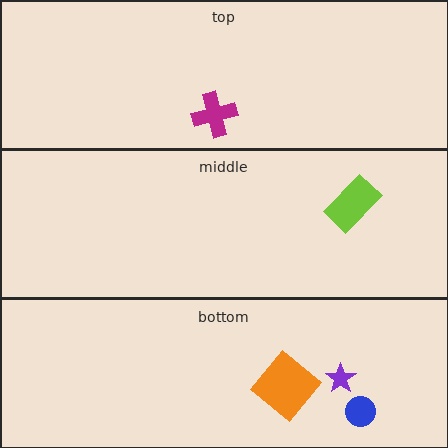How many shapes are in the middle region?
1.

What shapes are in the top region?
The magenta cross.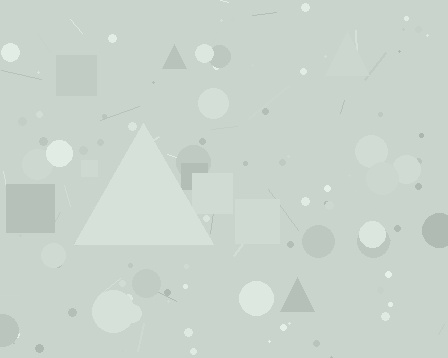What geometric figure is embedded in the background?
A triangle is embedded in the background.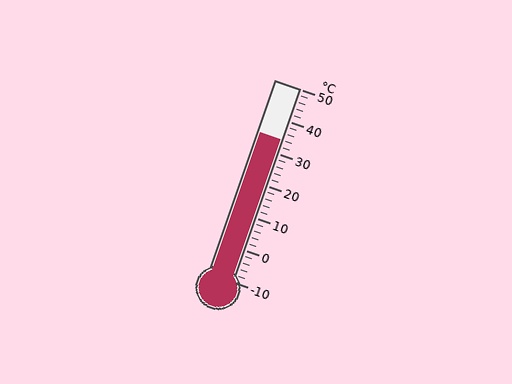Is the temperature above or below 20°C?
The temperature is above 20°C.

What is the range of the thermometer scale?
The thermometer scale ranges from -10°C to 50°C.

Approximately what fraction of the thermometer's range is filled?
The thermometer is filled to approximately 75% of its range.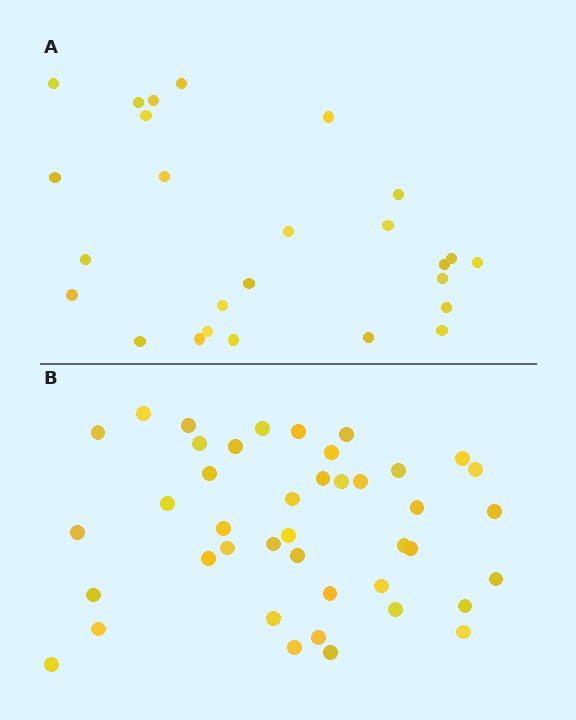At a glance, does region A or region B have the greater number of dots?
Region B (the bottom region) has more dots.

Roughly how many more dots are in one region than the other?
Region B has approximately 15 more dots than region A.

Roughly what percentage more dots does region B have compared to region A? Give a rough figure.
About 60% more.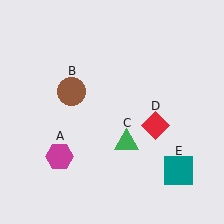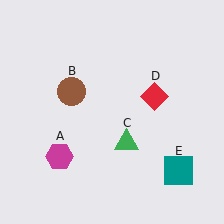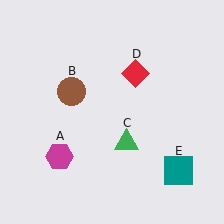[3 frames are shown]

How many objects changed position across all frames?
1 object changed position: red diamond (object D).